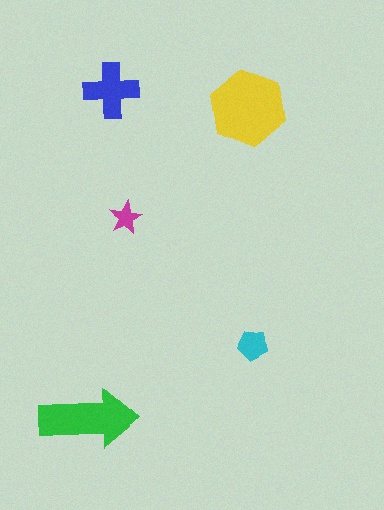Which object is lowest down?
The green arrow is bottommost.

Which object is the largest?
The yellow hexagon.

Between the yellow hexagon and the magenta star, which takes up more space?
The yellow hexagon.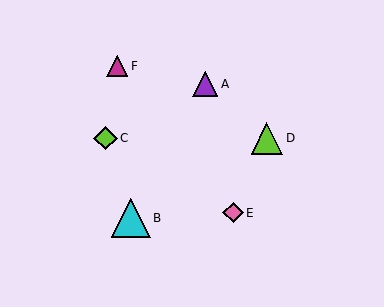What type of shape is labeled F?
Shape F is a magenta triangle.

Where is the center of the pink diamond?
The center of the pink diamond is at (233, 213).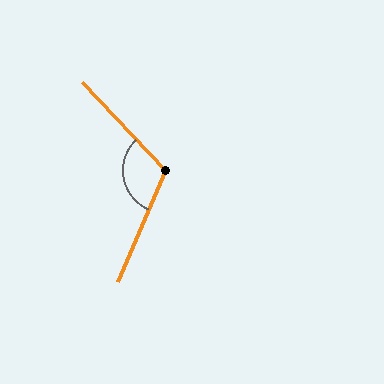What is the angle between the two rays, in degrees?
Approximately 113 degrees.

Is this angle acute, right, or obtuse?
It is obtuse.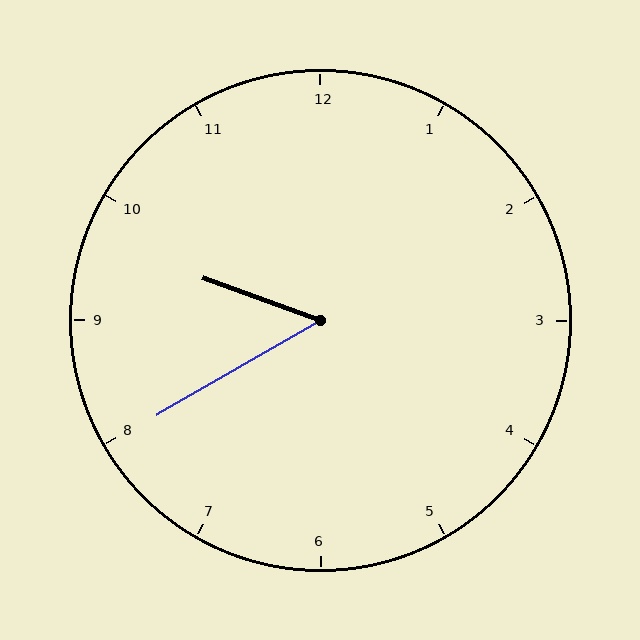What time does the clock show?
9:40.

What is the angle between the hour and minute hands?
Approximately 50 degrees.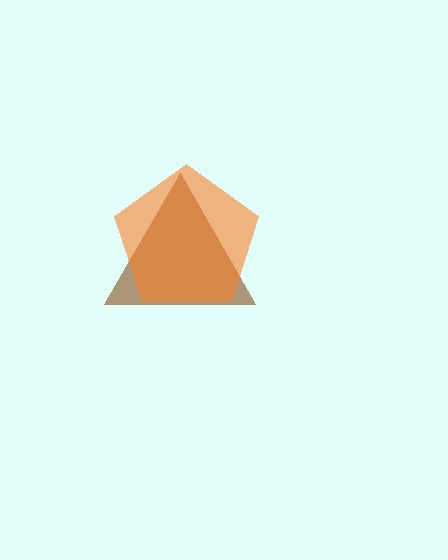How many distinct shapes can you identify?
There are 2 distinct shapes: a brown triangle, an orange pentagon.